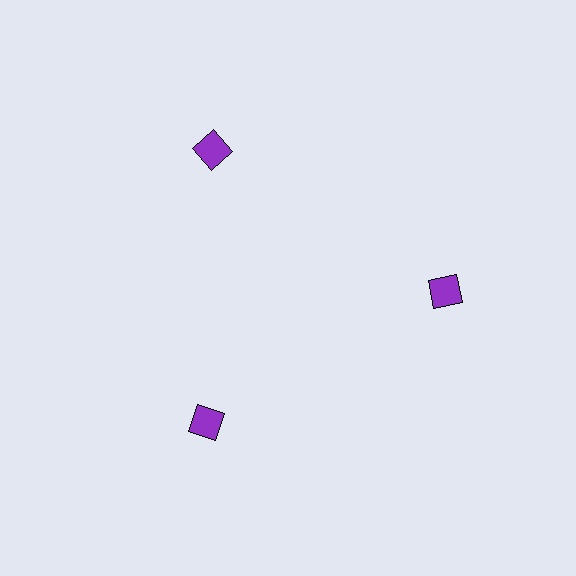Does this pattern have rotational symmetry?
Yes, this pattern has 3-fold rotational symmetry. It looks the same after rotating 120 degrees around the center.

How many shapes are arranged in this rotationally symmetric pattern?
There are 3 shapes, arranged in 3 groups of 1.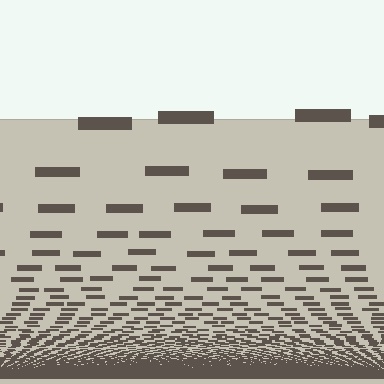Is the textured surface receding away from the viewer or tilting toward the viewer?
The surface appears to tilt toward the viewer. Texture elements get larger and sparser toward the top.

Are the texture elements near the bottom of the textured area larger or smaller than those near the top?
Smaller. The gradient is inverted — elements near the bottom are smaller and denser.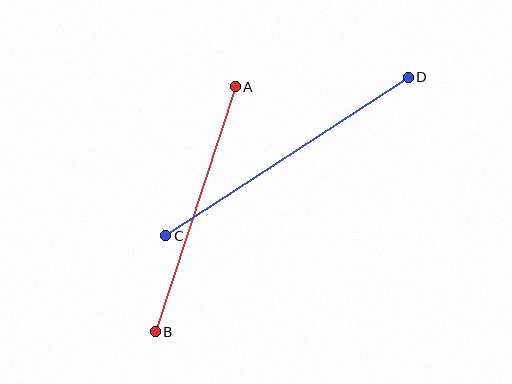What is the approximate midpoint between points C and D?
The midpoint is at approximately (287, 157) pixels.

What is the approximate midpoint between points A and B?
The midpoint is at approximately (195, 209) pixels.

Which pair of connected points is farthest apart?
Points C and D are farthest apart.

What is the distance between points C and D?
The distance is approximately 289 pixels.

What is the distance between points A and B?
The distance is approximately 258 pixels.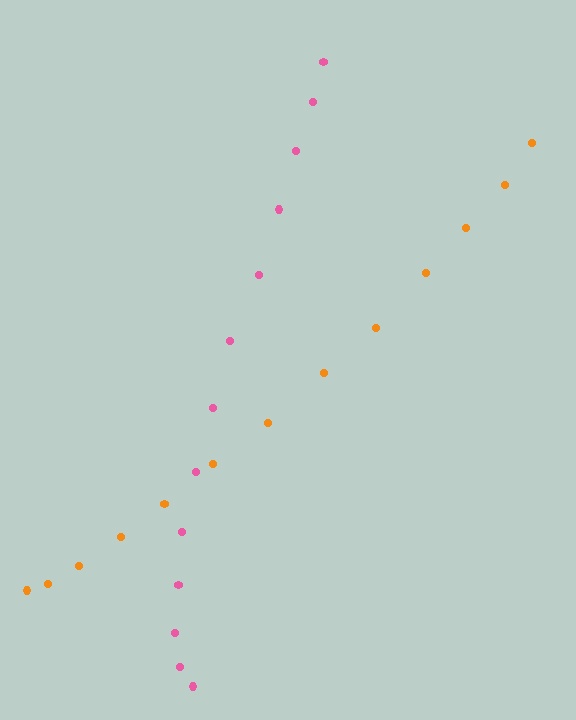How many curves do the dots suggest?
There are 2 distinct paths.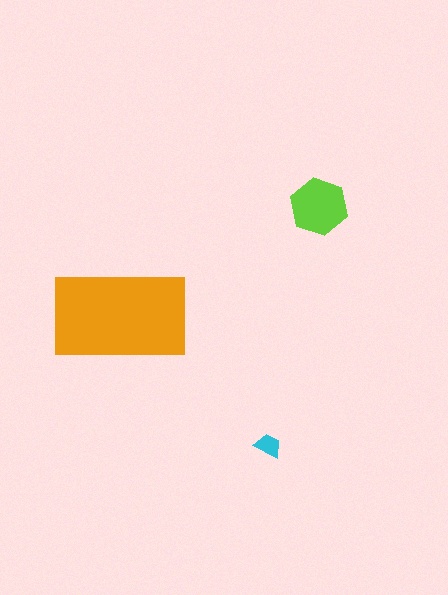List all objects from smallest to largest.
The cyan trapezoid, the lime hexagon, the orange rectangle.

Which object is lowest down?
The cyan trapezoid is bottommost.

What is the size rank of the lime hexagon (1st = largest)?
2nd.